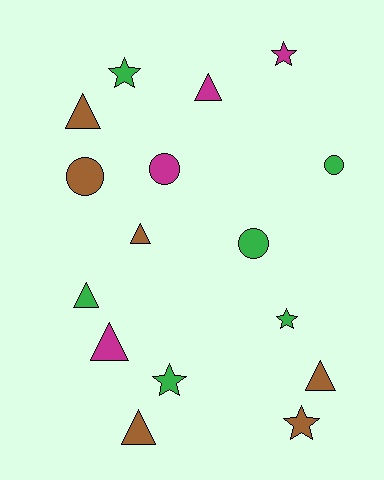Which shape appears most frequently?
Triangle, with 7 objects.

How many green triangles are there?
There is 1 green triangle.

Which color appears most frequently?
Brown, with 6 objects.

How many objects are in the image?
There are 16 objects.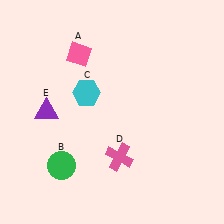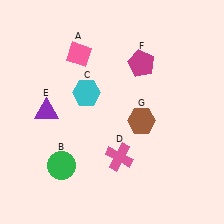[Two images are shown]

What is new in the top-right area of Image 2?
A magenta pentagon (F) was added in the top-right area of Image 2.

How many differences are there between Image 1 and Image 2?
There are 2 differences between the two images.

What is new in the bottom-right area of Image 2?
A brown hexagon (G) was added in the bottom-right area of Image 2.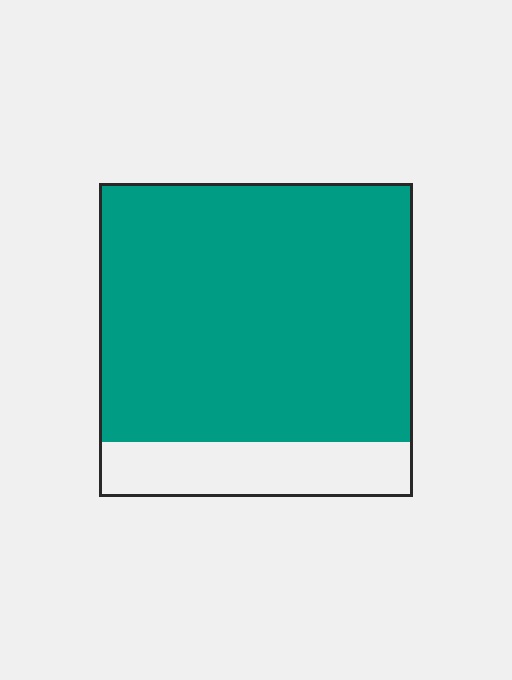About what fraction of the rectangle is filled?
About five sixths (5/6).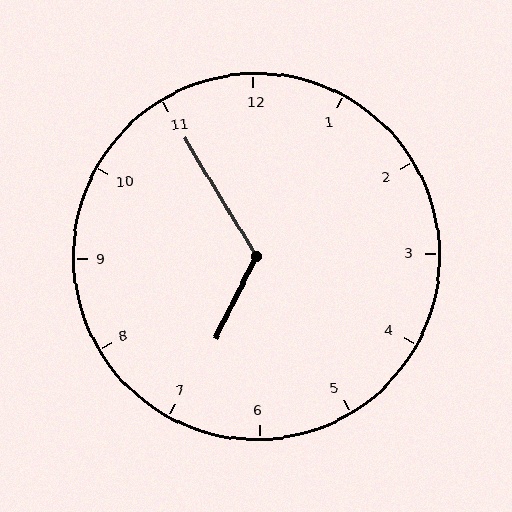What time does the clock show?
6:55.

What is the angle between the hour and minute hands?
Approximately 122 degrees.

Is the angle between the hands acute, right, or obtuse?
It is obtuse.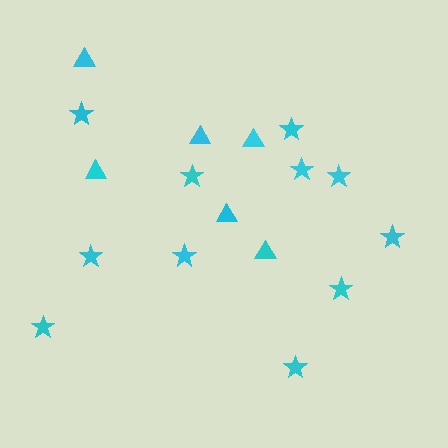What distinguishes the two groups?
There are 2 groups: one group of stars (11) and one group of triangles (6).